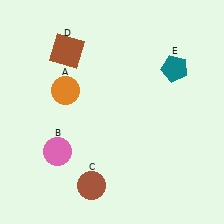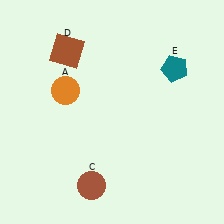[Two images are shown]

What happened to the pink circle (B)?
The pink circle (B) was removed in Image 2. It was in the bottom-left area of Image 1.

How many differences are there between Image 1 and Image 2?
There is 1 difference between the two images.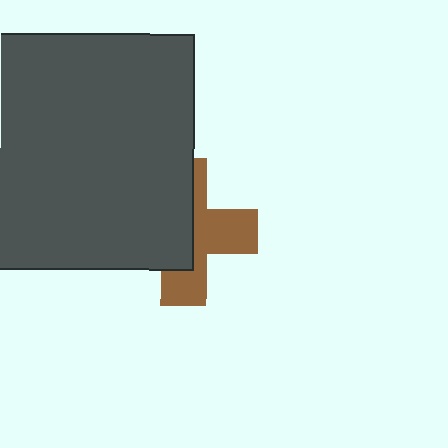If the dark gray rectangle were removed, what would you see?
You would see the complete brown cross.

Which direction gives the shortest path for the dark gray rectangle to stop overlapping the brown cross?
Moving left gives the shortest separation.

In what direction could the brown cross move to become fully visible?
The brown cross could move right. That would shift it out from behind the dark gray rectangle entirely.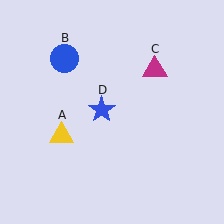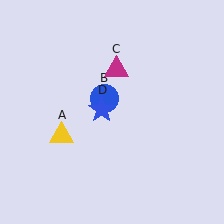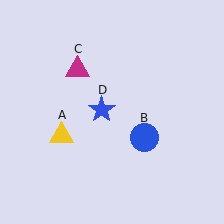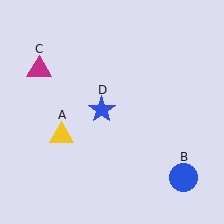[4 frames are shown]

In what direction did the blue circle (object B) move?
The blue circle (object B) moved down and to the right.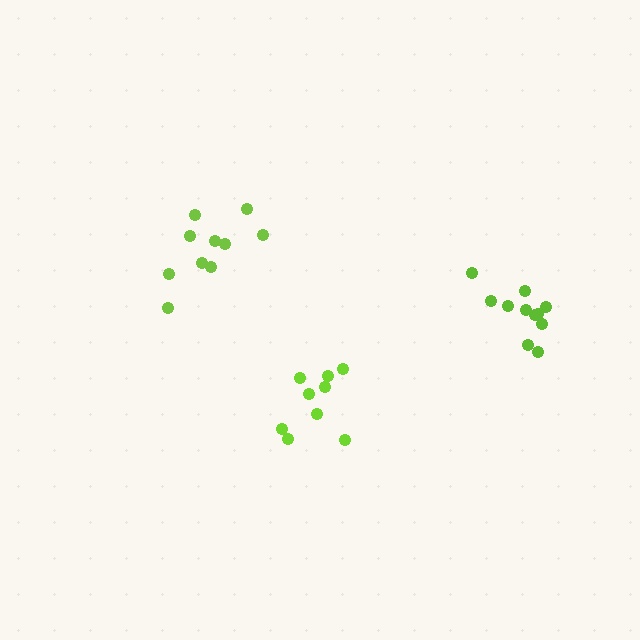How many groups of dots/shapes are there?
There are 3 groups.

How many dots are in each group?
Group 1: 10 dots, Group 2: 9 dots, Group 3: 11 dots (30 total).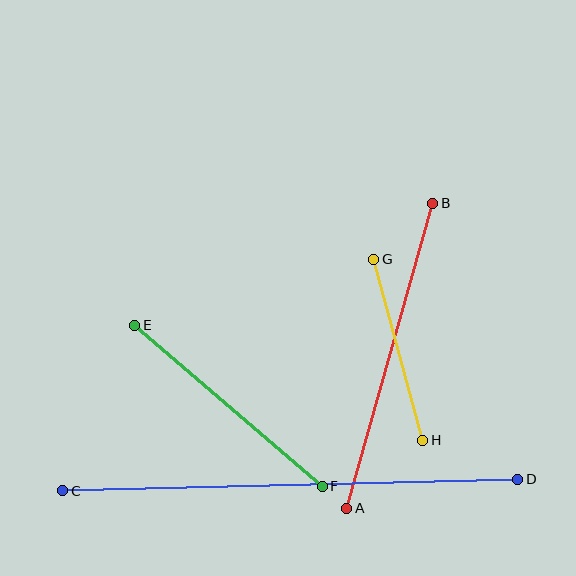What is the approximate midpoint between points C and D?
The midpoint is at approximately (290, 485) pixels.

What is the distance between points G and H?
The distance is approximately 188 pixels.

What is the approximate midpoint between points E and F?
The midpoint is at approximately (229, 406) pixels.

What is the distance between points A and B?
The distance is approximately 317 pixels.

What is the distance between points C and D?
The distance is approximately 455 pixels.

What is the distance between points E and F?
The distance is approximately 247 pixels.